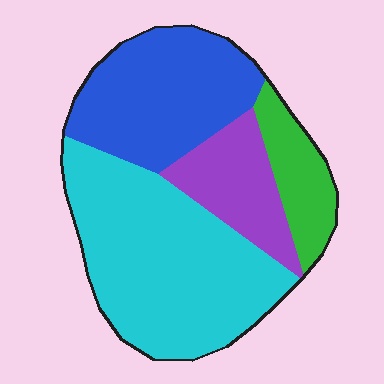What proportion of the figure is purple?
Purple covers roughly 15% of the figure.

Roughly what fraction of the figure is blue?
Blue covers around 30% of the figure.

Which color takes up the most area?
Cyan, at roughly 45%.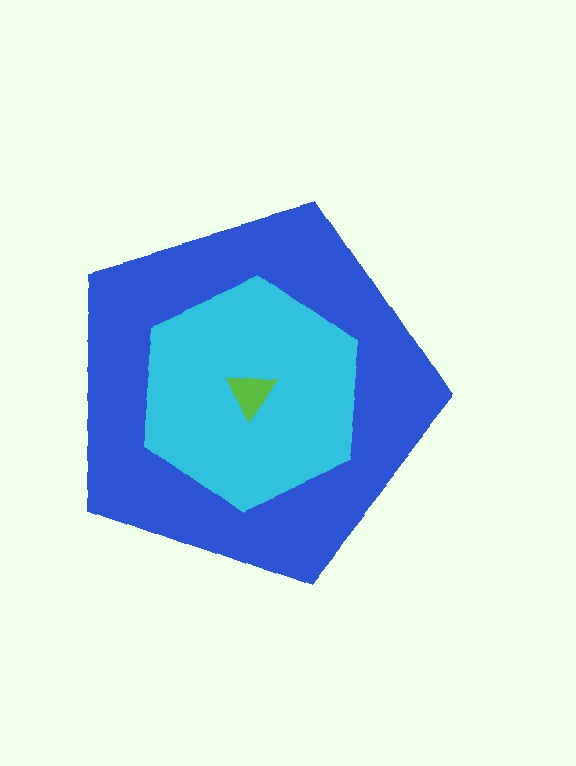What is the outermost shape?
The blue pentagon.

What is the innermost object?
The lime triangle.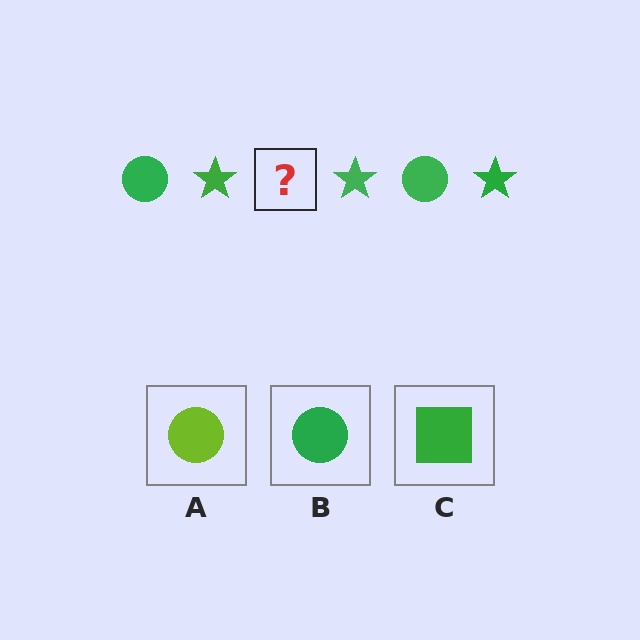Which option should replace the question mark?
Option B.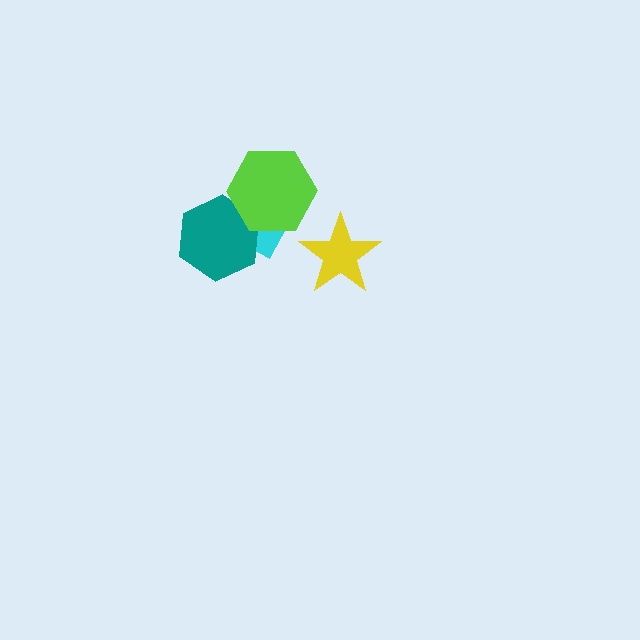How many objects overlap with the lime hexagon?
2 objects overlap with the lime hexagon.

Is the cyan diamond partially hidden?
Yes, it is partially covered by another shape.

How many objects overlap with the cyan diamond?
2 objects overlap with the cyan diamond.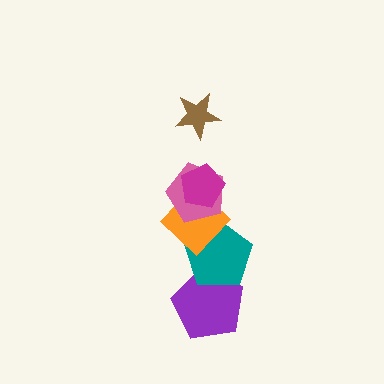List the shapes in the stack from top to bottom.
From top to bottom: the brown star, the magenta pentagon, the pink pentagon, the orange diamond, the teal pentagon, the purple pentagon.